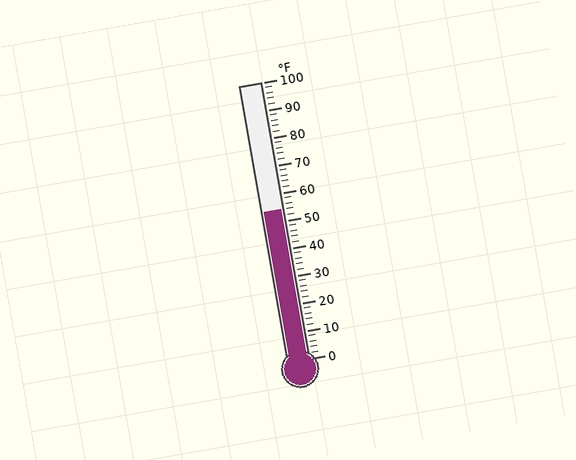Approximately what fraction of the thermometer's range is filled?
The thermometer is filled to approximately 55% of its range.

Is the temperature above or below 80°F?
The temperature is below 80°F.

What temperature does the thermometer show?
The thermometer shows approximately 54°F.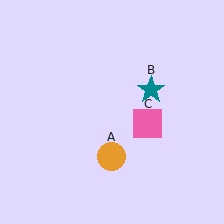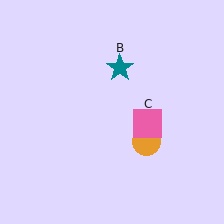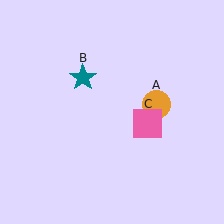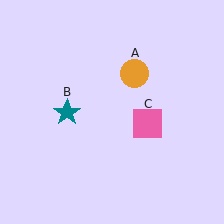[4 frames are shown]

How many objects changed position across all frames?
2 objects changed position: orange circle (object A), teal star (object B).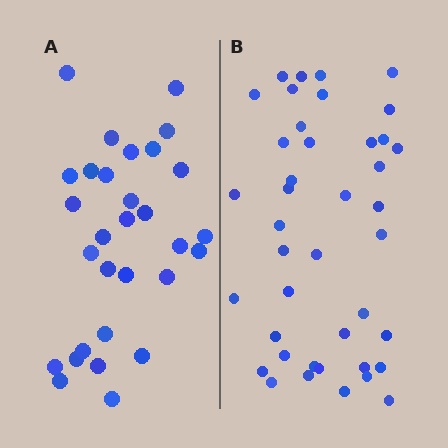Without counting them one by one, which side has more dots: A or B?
Region B (the right region) has more dots.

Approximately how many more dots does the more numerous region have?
Region B has roughly 12 or so more dots than region A.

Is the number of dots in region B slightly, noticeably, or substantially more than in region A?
Region B has noticeably more, but not dramatically so. The ratio is roughly 1.4 to 1.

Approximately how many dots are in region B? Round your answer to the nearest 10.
About 40 dots. (The exact count is 41, which rounds to 40.)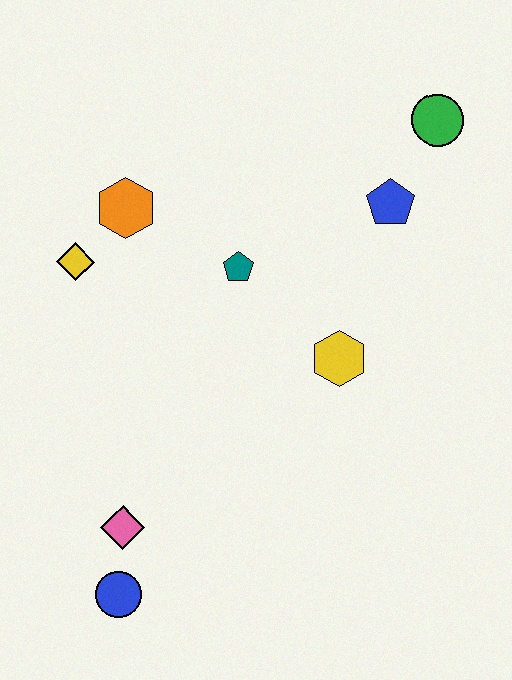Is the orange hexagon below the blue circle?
No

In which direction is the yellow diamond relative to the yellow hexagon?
The yellow diamond is to the left of the yellow hexagon.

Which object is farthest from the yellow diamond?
The green circle is farthest from the yellow diamond.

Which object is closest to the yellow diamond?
The orange hexagon is closest to the yellow diamond.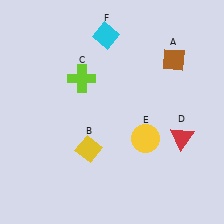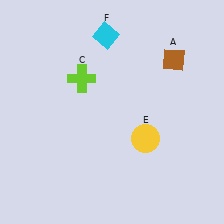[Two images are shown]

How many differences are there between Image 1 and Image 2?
There are 2 differences between the two images.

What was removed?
The yellow diamond (B), the red triangle (D) were removed in Image 2.